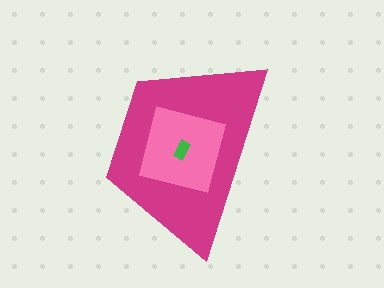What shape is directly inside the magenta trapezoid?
The pink square.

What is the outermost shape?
The magenta trapezoid.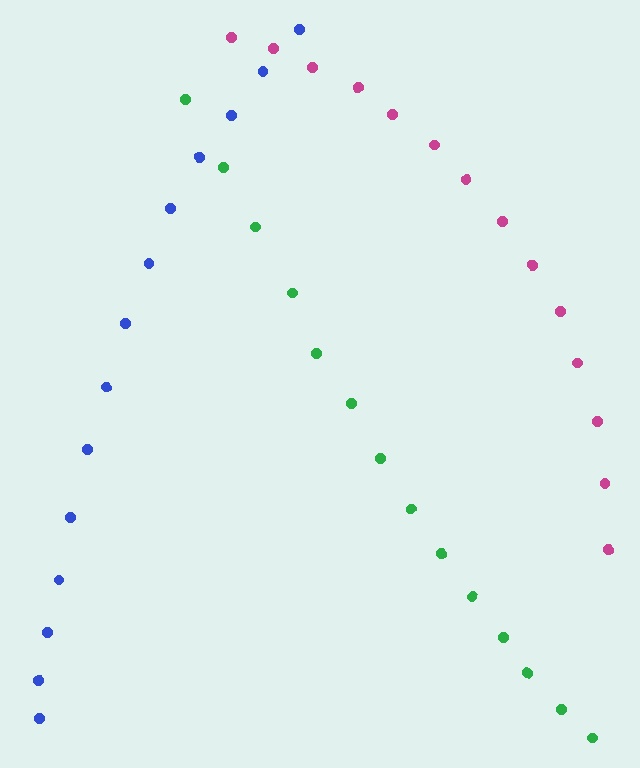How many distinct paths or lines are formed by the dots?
There are 3 distinct paths.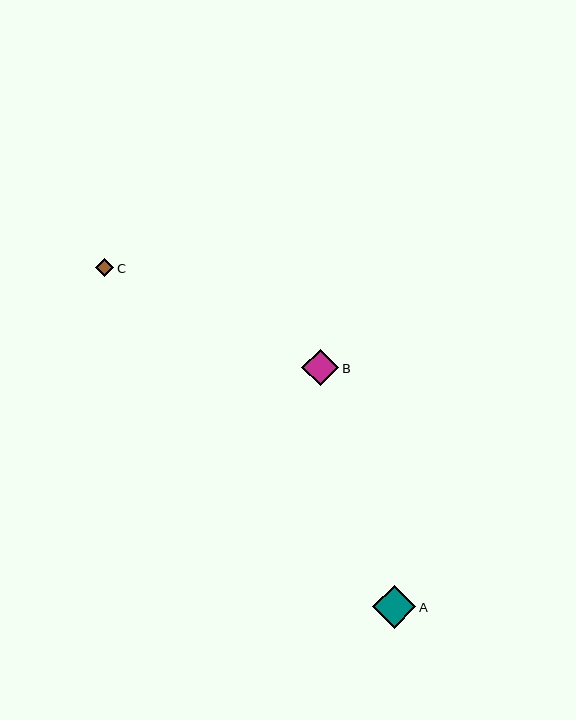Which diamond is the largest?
Diamond A is the largest with a size of approximately 43 pixels.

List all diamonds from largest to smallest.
From largest to smallest: A, B, C.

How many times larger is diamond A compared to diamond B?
Diamond A is approximately 1.2 times the size of diamond B.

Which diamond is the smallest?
Diamond C is the smallest with a size of approximately 18 pixels.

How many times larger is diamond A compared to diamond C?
Diamond A is approximately 2.3 times the size of diamond C.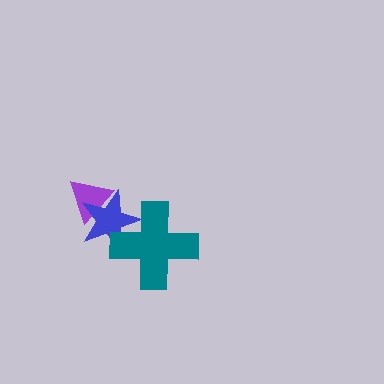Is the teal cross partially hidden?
No, no other shape covers it.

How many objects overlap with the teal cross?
1 object overlaps with the teal cross.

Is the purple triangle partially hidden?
Yes, it is partially covered by another shape.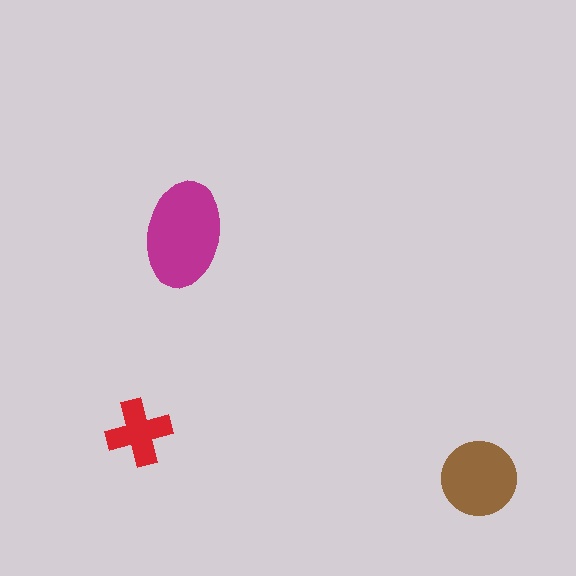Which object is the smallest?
The red cross.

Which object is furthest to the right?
The brown circle is rightmost.